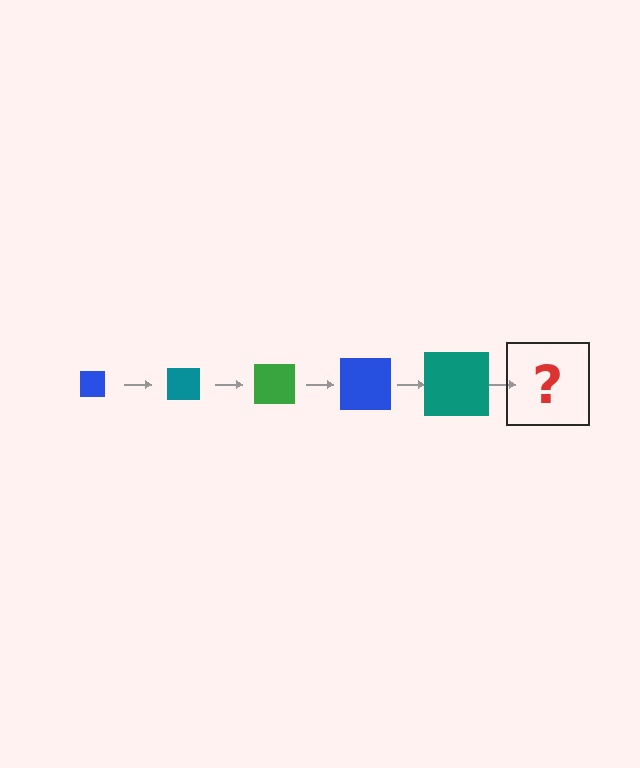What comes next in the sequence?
The next element should be a green square, larger than the previous one.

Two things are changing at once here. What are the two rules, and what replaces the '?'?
The two rules are that the square grows larger each step and the color cycles through blue, teal, and green. The '?' should be a green square, larger than the previous one.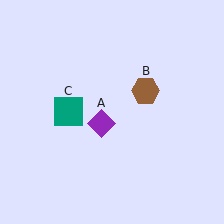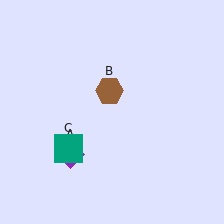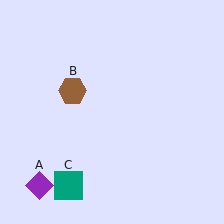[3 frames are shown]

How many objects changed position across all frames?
3 objects changed position: purple diamond (object A), brown hexagon (object B), teal square (object C).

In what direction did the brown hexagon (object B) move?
The brown hexagon (object B) moved left.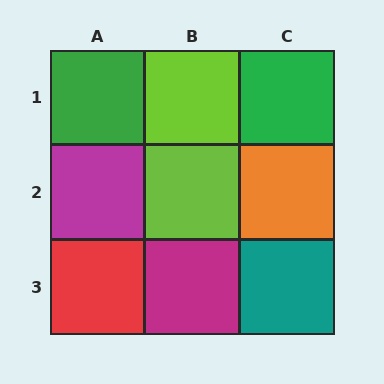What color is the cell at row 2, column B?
Lime.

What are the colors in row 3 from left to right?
Red, magenta, teal.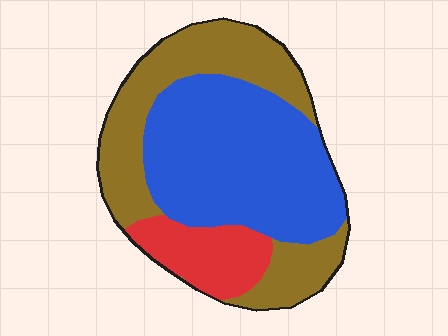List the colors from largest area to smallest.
From largest to smallest: blue, brown, red.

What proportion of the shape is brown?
Brown covers 37% of the shape.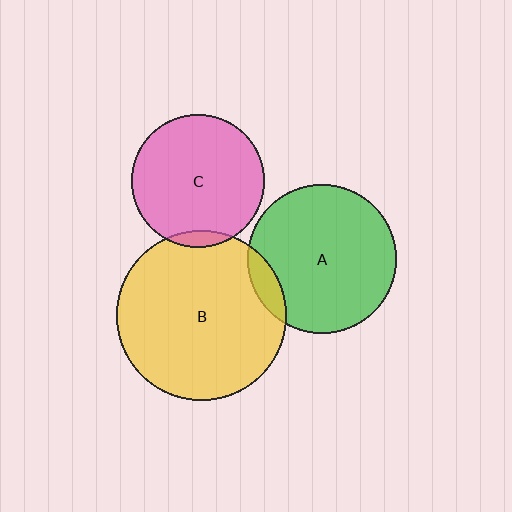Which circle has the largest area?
Circle B (yellow).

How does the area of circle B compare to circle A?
Approximately 1.3 times.